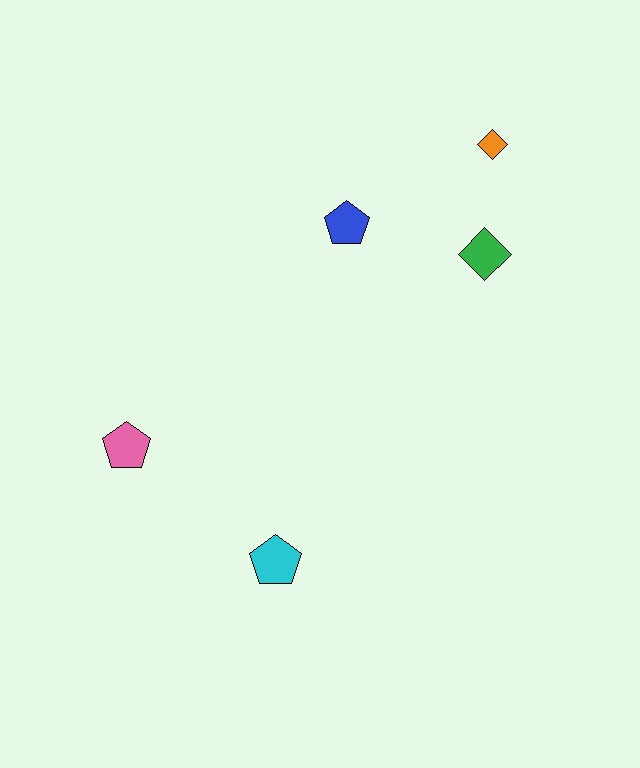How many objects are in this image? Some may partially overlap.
There are 5 objects.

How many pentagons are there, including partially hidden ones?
There are 3 pentagons.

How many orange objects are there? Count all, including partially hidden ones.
There is 1 orange object.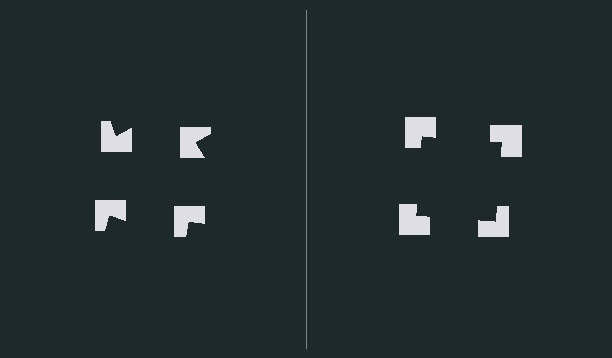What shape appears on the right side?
An illusory square.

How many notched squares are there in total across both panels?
8 — 4 on each side.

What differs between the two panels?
The notched squares are positioned identically on both sides; only the wedge orientations differ. On the right they align to a square; on the left they are misaligned.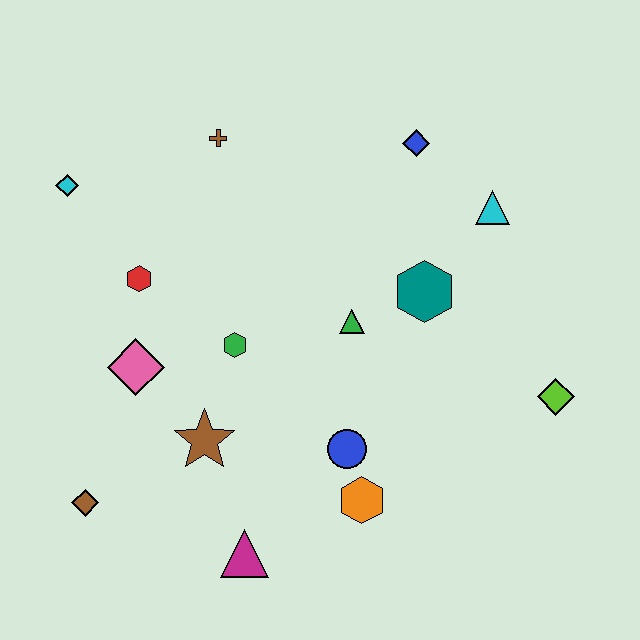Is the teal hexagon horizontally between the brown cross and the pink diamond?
No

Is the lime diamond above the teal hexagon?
No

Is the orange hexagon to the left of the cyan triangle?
Yes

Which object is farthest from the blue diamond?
The brown diamond is farthest from the blue diamond.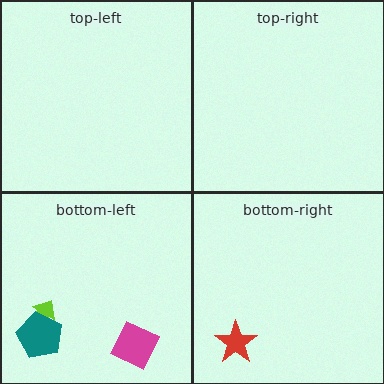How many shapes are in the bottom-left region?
3.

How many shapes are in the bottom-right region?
1.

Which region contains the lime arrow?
The bottom-left region.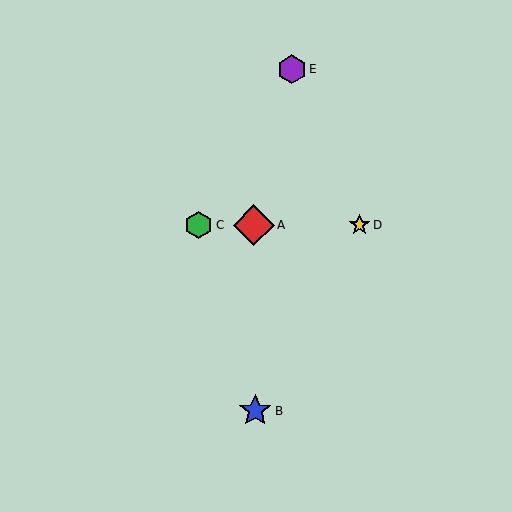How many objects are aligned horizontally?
3 objects (A, C, D) are aligned horizontally.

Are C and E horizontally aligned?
No, C is at y≈225 and E is at y≈69.